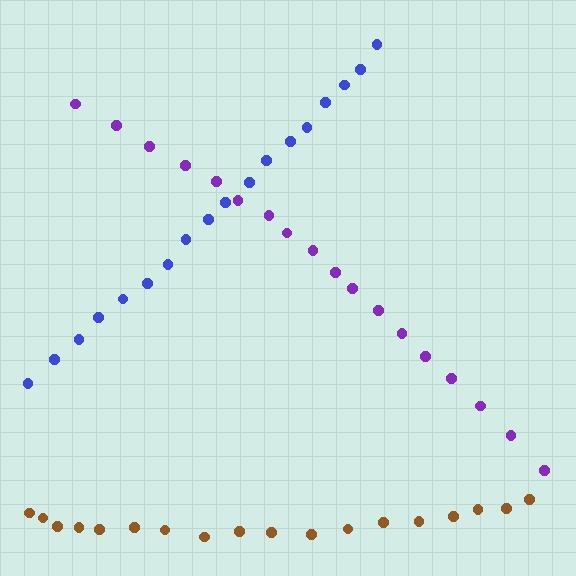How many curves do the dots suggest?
There are 3 distinct paths.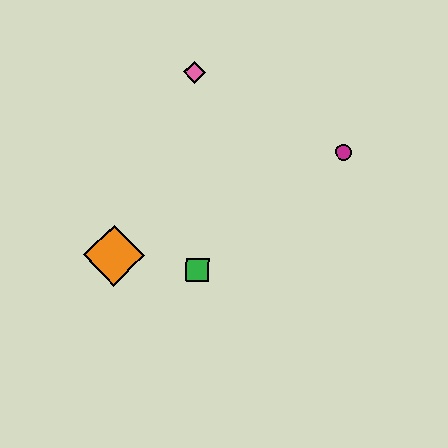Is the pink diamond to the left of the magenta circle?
Yes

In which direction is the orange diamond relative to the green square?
The orange diamond is to the left of the green square.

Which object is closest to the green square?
The orange diamond is closest to the green square.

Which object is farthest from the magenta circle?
The orange diamond is farthest from the magenta circle.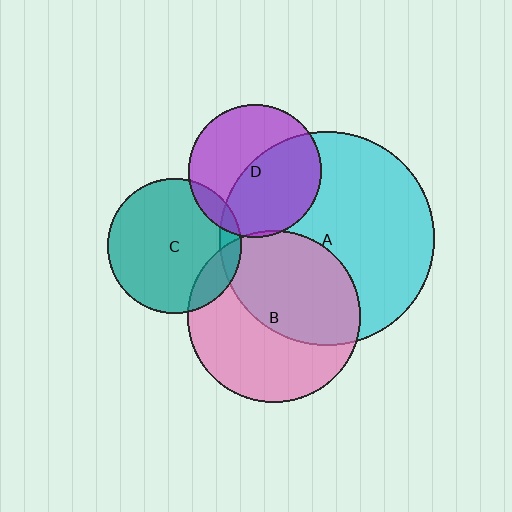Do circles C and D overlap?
Yes.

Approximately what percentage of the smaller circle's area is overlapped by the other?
Approximately 10%.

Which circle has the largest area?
Circle A (cyan).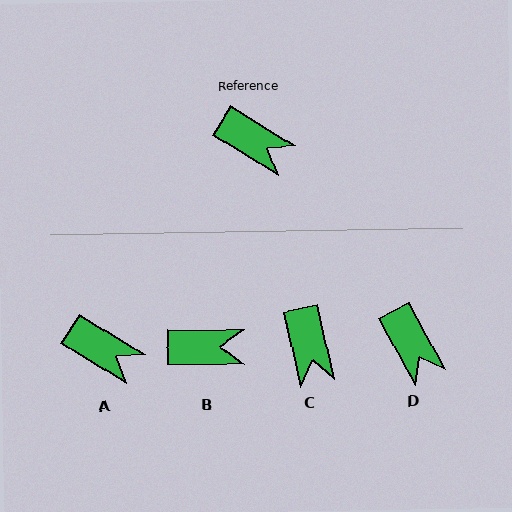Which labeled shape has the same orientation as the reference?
A.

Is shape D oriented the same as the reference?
No, it is off by about 30 degrees.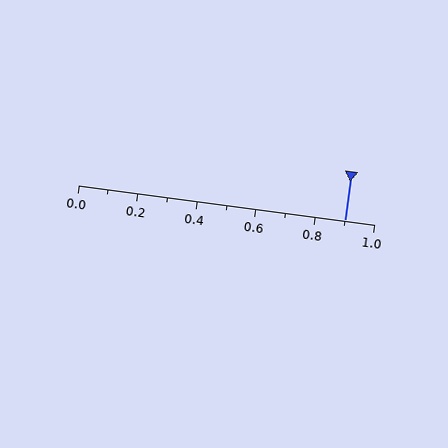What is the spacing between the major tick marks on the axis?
The major ticks are spaced 0.2 apart.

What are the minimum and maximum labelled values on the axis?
The axis runs from 0.0 to 1.0.